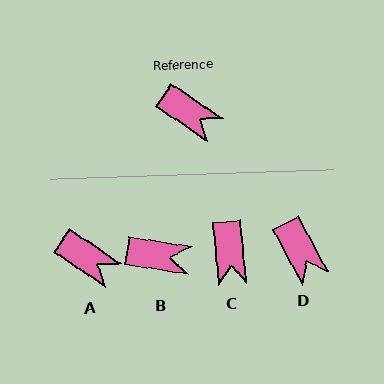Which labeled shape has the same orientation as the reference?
A.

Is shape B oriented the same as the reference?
No, it is off by about 26 degrees.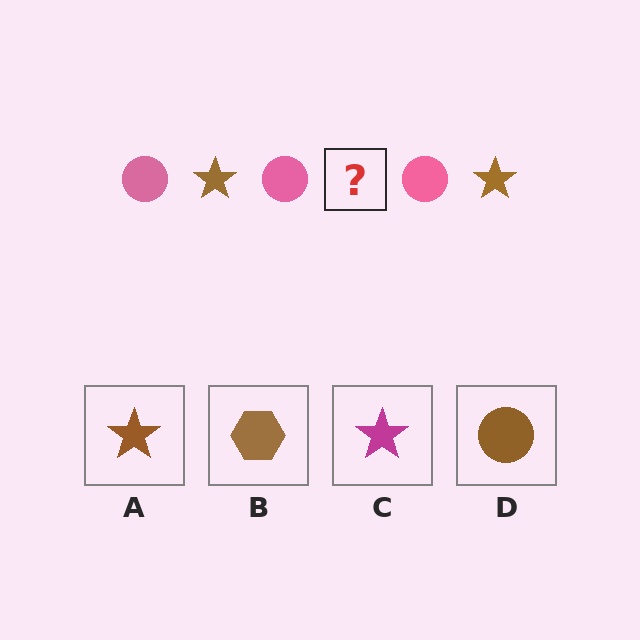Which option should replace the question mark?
Option A.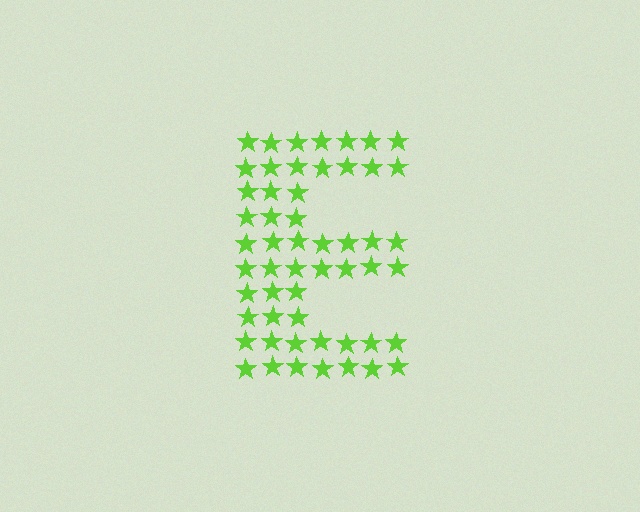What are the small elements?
The small elements are stars.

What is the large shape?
The large shape is the letter E.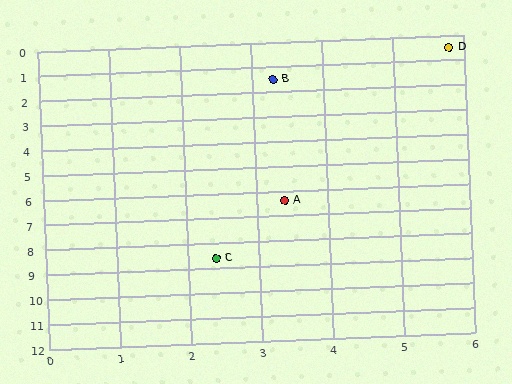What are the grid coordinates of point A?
Point A is at approximately (3.4, 6.4).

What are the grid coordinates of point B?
Point B is at approximately (3.3, 1.5).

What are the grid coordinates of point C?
Point C is at approximately (2.4, 8.6).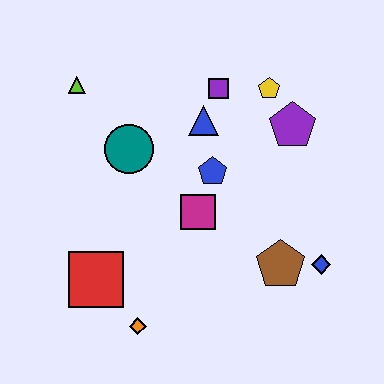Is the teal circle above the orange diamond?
Yes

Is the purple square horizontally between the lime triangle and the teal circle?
No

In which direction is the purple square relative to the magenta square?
The purple square is above the magenta square.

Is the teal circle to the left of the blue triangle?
Yes